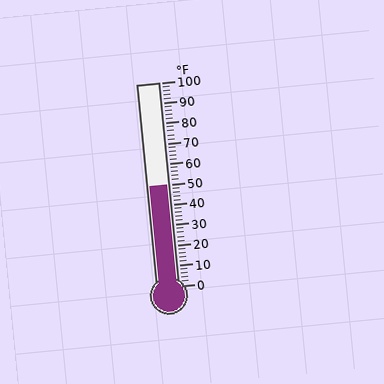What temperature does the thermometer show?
The thermometer shows approximately 50°F.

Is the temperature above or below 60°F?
The temperature is below 60°F.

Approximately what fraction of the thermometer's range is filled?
The thermometer is filled to approximately 50% of its range.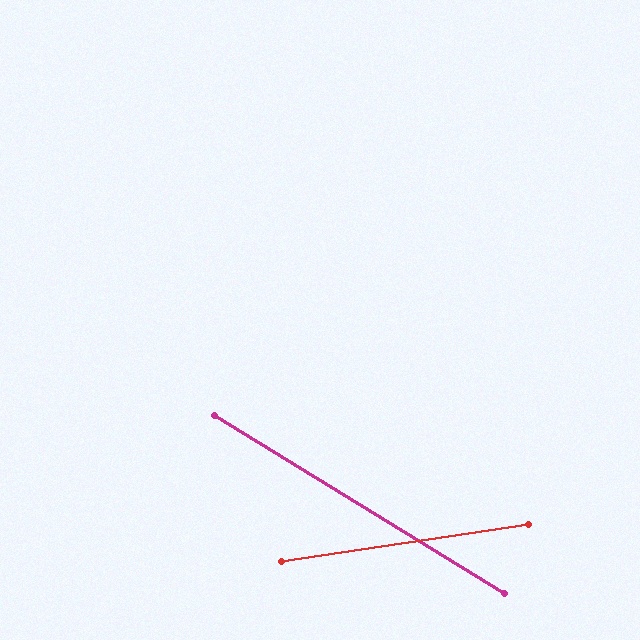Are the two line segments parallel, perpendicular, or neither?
Neither parallel nor perpendicular — they differ by about 40°.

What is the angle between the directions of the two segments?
Approximately 40 degrees.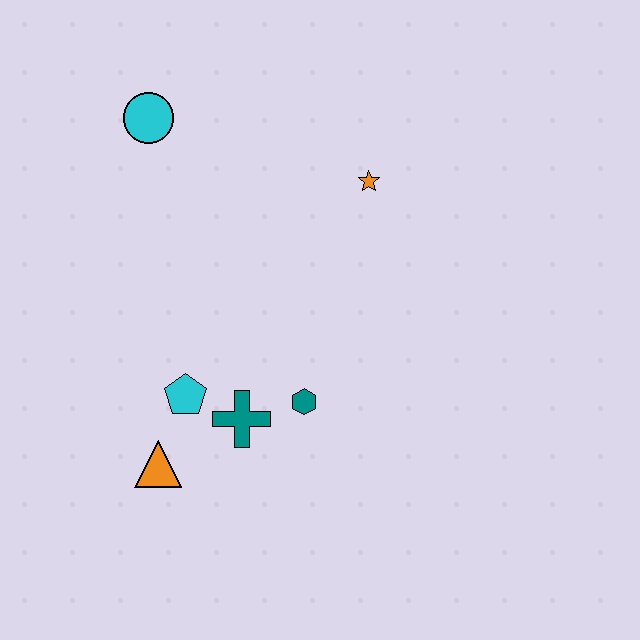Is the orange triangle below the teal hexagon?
Yes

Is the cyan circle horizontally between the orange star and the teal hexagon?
No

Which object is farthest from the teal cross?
The cyan circle is farthest from the teal cross.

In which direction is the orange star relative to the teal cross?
The orange star is above the teal cross.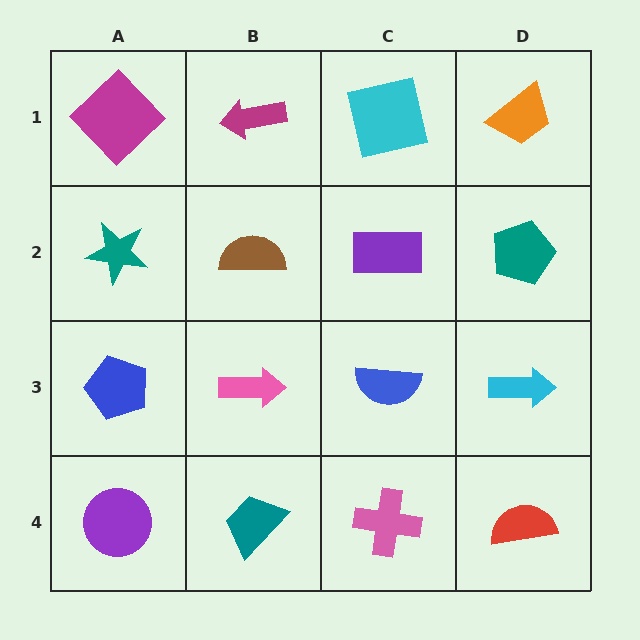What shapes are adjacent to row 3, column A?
A teal star (row 2, column A), a purple circle (row 4, column A), a pink arrow (row 3, column B).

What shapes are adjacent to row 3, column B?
A brown semicircle (row 2, column B), a teal trapezoid (row 4, column B), a blue pentagon (row 3, column A), a blue semicircle (row 3, column C).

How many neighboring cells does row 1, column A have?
2.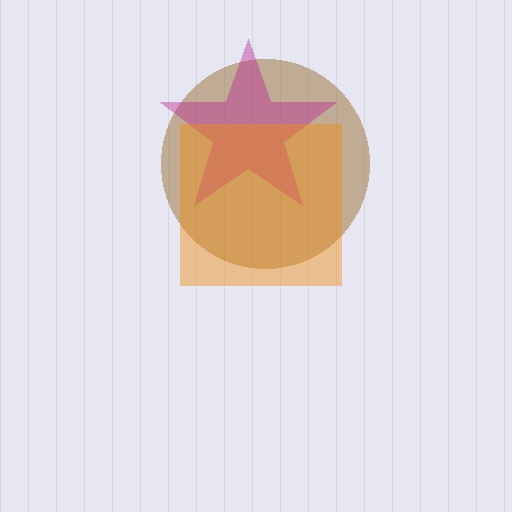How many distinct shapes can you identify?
There are 3 distinct shapes: a brown circle, a magenta star, an orange square.